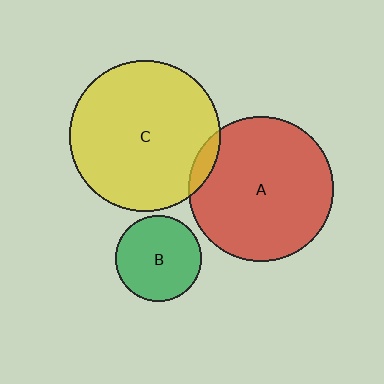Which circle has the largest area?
Circle C (yellow).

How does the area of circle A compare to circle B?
Approximately 2.8 times.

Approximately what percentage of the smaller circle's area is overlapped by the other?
Approximately 5%.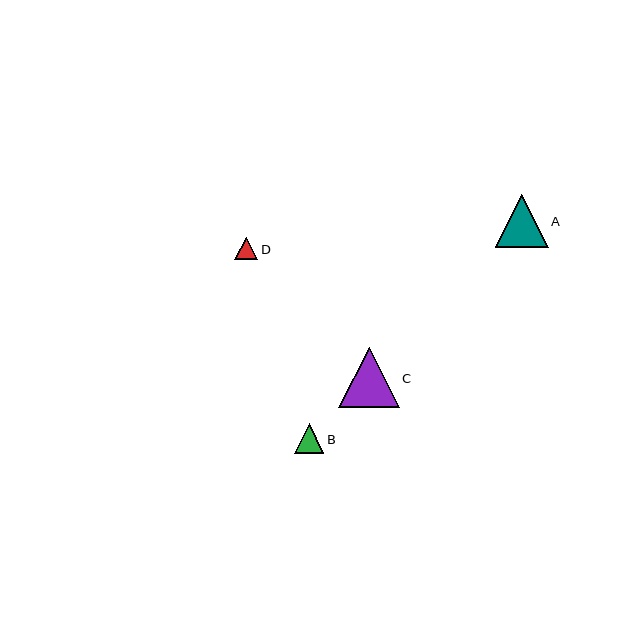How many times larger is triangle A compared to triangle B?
Triangle A is approximately 1.8 times the size of triangle B.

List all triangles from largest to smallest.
From largest to smallest: C, A, B, D.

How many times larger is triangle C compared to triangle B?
Triangle C is approximately 2.0 times the size of triangle B.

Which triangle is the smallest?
Triangle D is the smallest with a size of approximately 23 pixels.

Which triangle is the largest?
Triangle C is the largest with a size of approximately 60 pixels.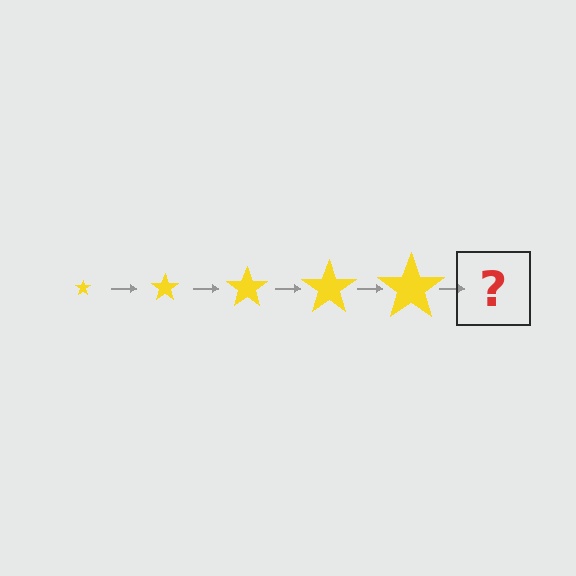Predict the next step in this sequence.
The next step is a yellow star, larger than the previous one.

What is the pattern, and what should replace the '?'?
The pattern is that the star gets progressively larger each step. The '?' should be a yellow star, larger than the previous one.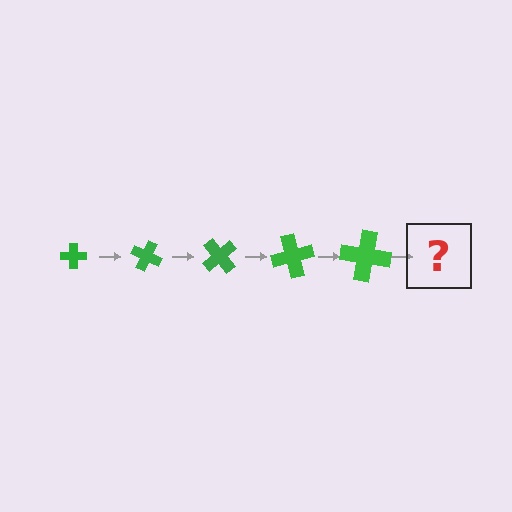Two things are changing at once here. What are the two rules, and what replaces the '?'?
The two rules are that the cross grows larger each step and it rotates 25 degrees each step. The '?' should be a cross, larger than the previous one and rotated 125 degrees from the start.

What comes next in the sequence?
The next element should be a cross, larger than the previous one and rotated 125 degrees from the start.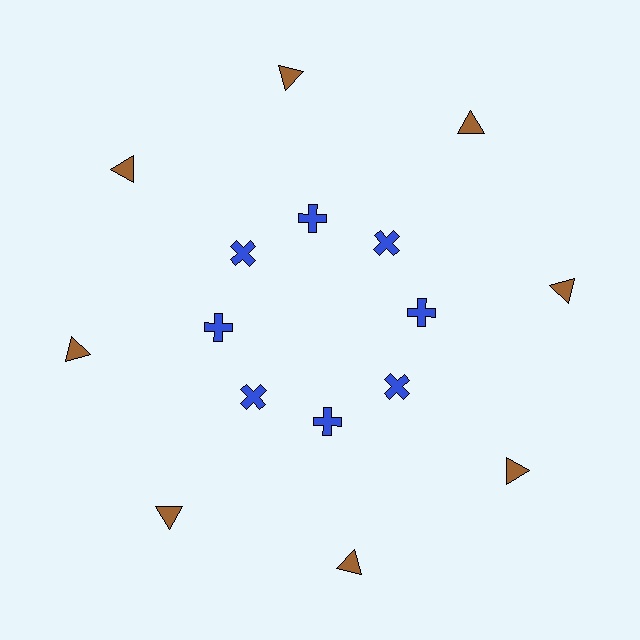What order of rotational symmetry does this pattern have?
This pattern has 8-fold rotational symmetry.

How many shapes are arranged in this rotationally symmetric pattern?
There are 16 shapes, arranged in 8 groups of 2.